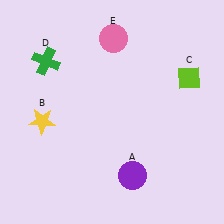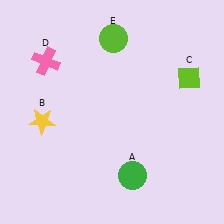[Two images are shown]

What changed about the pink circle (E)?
In Image 1, E is pink. In Image 2, it changed to lime.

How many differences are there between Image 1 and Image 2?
There are 3 differences between the two images.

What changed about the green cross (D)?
In Image 1, D is green. In Image 2, it changed to pink.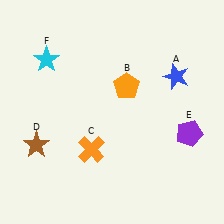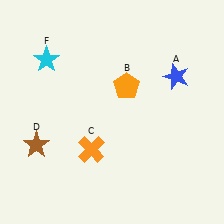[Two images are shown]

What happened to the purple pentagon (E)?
The purple pentagon (E) was removed in Image 2. It was in the bottom-right area of Image 1.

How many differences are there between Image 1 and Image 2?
There is 1 difference between the two images.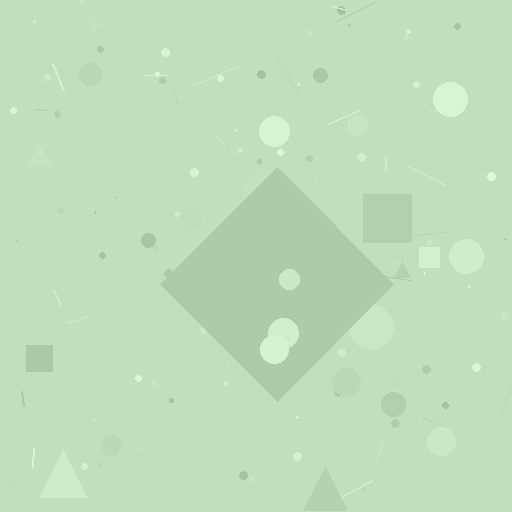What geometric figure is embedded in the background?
A diamond is embedded in the background.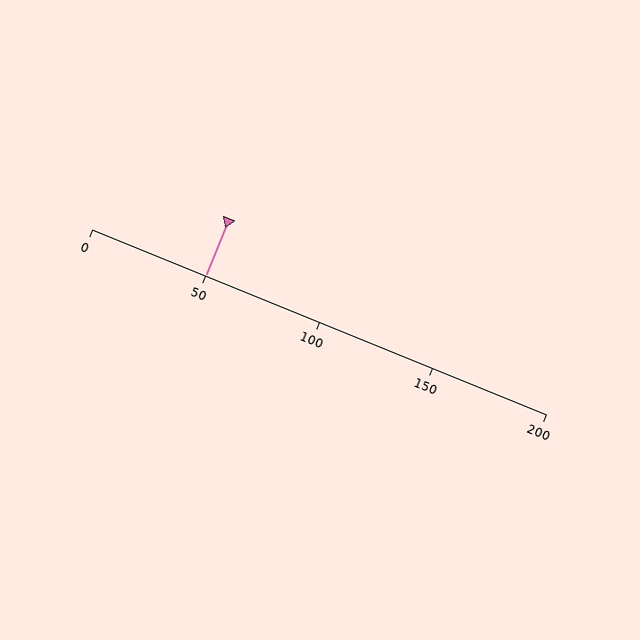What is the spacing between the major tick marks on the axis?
The major ticks are spaced 50 apart.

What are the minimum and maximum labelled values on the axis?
The axis runs from 0 to 200.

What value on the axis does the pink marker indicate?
The marker indicates approximately 50.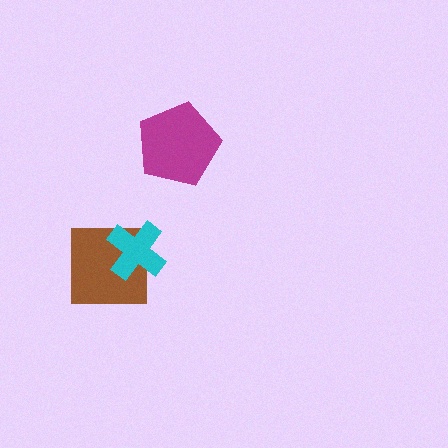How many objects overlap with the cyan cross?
1 object overlaps with the cyan cross.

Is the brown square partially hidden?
Yes, it is partially covered by another shape.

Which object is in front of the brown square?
The cyan cross is in front of the brown square.